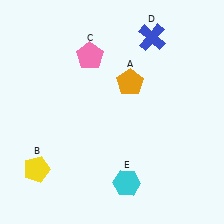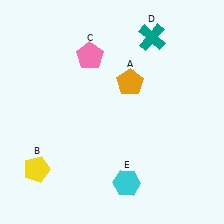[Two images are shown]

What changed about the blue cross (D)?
In Image 1, D is blue. In Image 2, it changed to teal.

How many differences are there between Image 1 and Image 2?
There is 1 difference between the two images.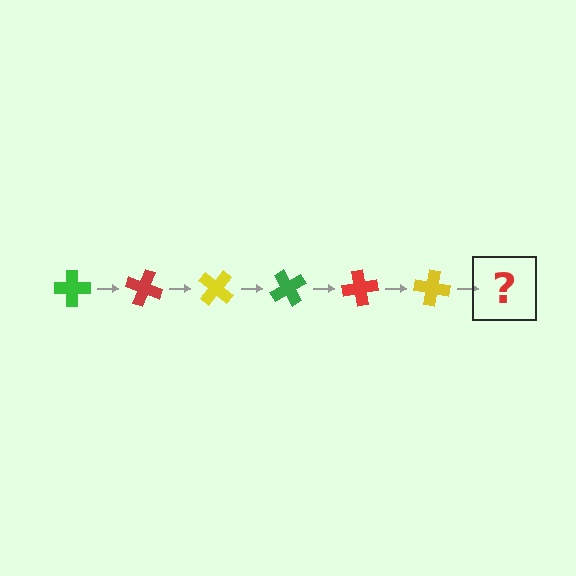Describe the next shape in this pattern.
It should be a green cross, rotated 120 degrees from the start.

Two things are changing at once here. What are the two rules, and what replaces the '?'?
The two rules are that it rotates 20 degrees each step and the color cycles through green, red, and yellow. The '?' should be a green cross, rotated 120 degrees from the start.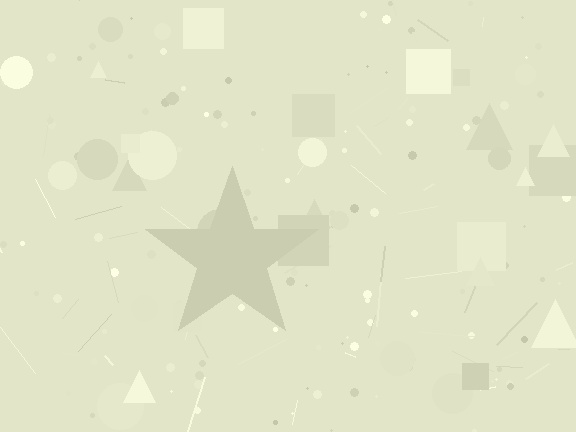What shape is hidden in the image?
A star is hidden in the image.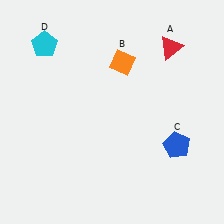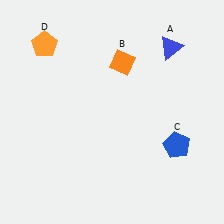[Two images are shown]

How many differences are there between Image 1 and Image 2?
There are 2 differences between the two images.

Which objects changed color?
A changed from red to blue. D changed from cyan to orange.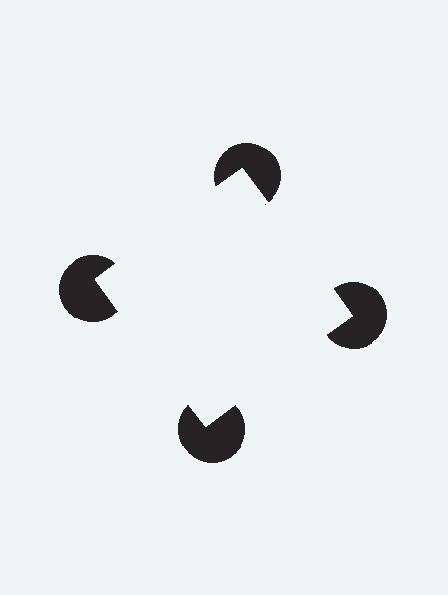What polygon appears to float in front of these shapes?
An illusory square — its edges are inferred from the aligned wedge cuts in the pac-man discs, not physically drawn.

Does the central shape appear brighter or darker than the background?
It typically appears slightly brighter than the background, even though no actual brightness change is drawn.